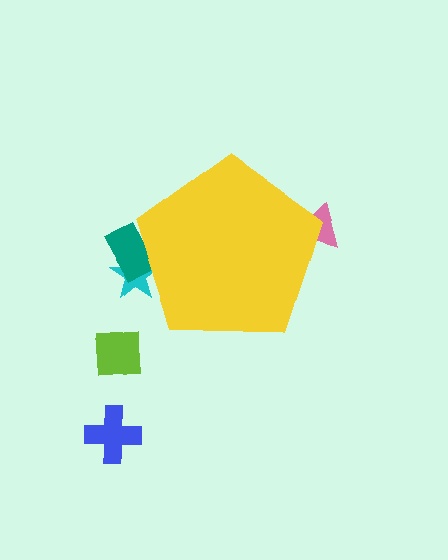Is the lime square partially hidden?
No, the lime square is fully visible.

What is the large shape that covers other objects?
A yellow pentagon.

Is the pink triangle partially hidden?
Yes, the pink triangle is partially hidden behind the yellow pentagon.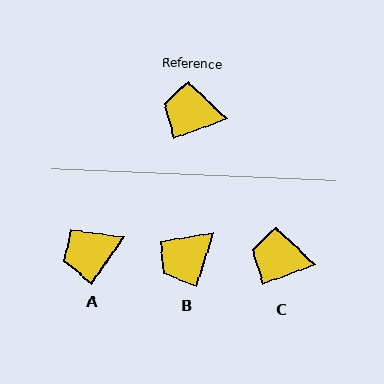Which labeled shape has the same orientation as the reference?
C.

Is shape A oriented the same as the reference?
No, it is off by about 35 degrees.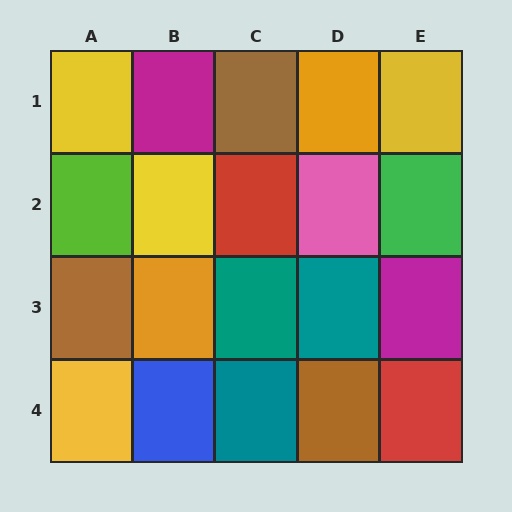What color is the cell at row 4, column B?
Blue.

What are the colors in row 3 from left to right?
Brown, orange, teal, teal, magenta.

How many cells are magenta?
2 cells are magenta.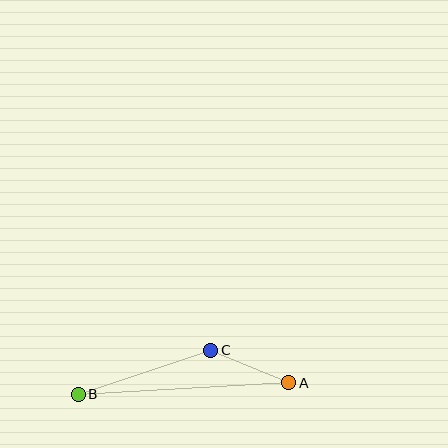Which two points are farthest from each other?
Points A and B are farthest from each other.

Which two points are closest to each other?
Points A and C are closest to each other.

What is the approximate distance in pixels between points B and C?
The distance between B and C is approximately 140 pixels.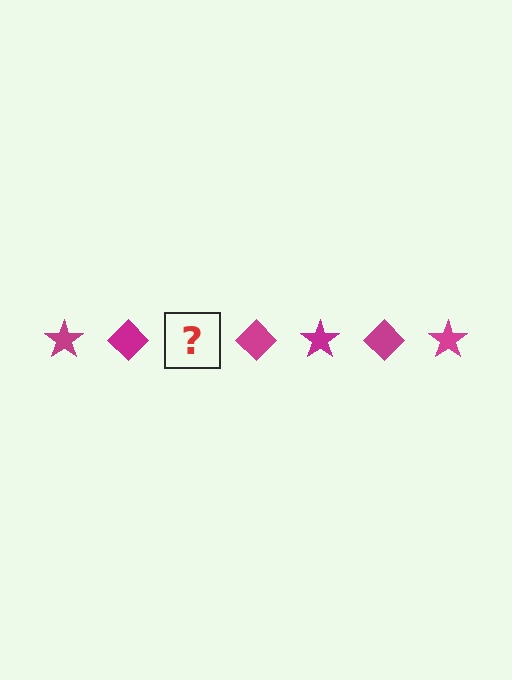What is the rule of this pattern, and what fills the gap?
The rule is that the pattern cycles through star, diamond shapes in magenta. The gap should be filled with a magenta star.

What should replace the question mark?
The question mark should be replaced with a magenta star.